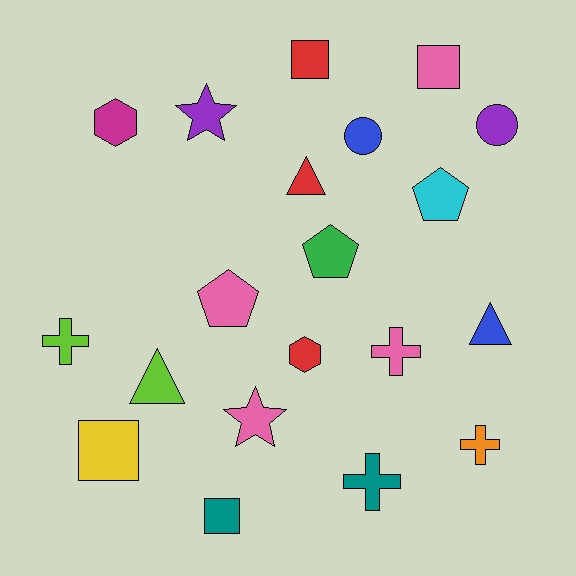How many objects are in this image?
There are 20 objects.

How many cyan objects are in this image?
There is 1 cyan object.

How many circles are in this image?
There are 2 circles.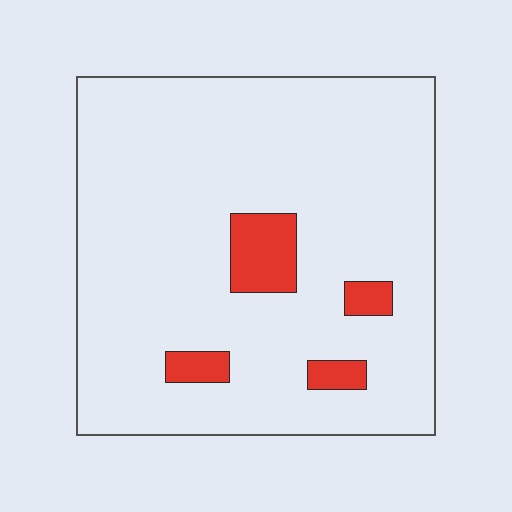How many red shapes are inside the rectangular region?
4.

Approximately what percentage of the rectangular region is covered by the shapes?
Approximately 10%.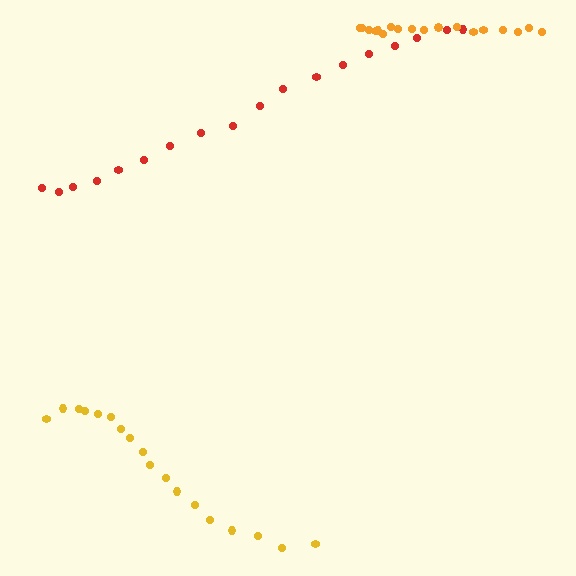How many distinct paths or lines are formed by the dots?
There are 3 distinct paths.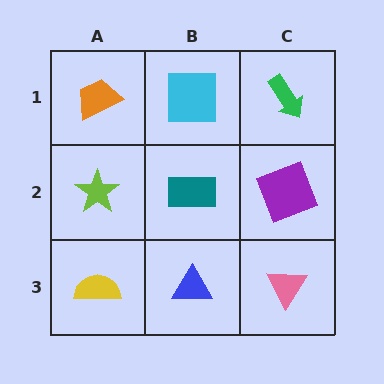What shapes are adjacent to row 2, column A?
An orange trapezoid (row 1, column A), a yellow semicircle (row 3, column A), a teal rectangle (row 2, column B).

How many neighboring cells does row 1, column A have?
2.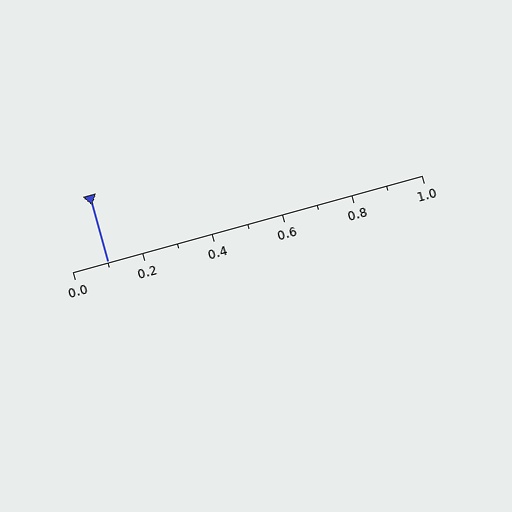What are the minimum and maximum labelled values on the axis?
The axis runs from 0.0 to 1.0.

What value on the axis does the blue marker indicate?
The marker indicates approximately 0.1.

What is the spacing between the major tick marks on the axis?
The major ticks are spaced 0.2 apart.